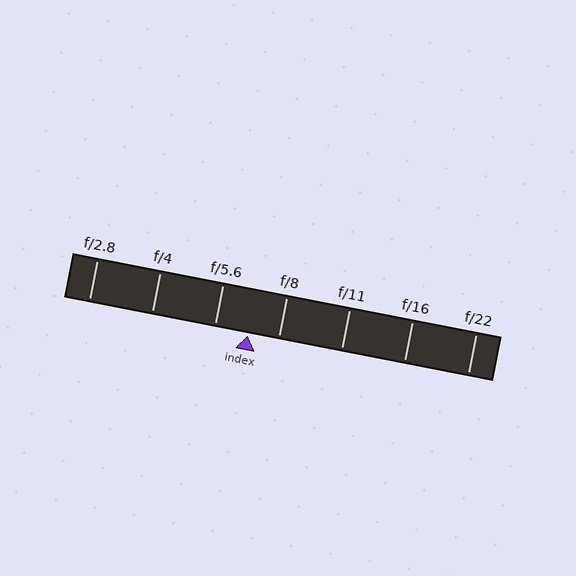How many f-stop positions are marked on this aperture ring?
There are 7 f-stop positions marked.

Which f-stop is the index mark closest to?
The index mark is closest to f/8.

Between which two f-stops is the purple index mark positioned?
The index mark is between f/5.6 and f/8.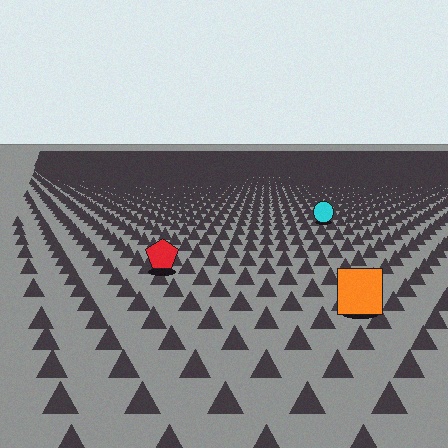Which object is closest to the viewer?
The orange square is closest. The texture marks near it are larger and more spread out.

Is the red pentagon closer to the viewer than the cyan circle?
Yes. The red pentagon is closer — you can tell from the texture gradient: the ground texture is coarser near it.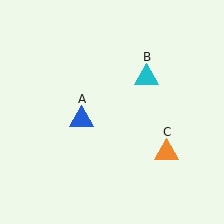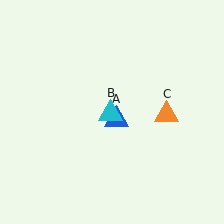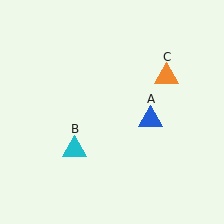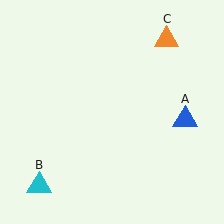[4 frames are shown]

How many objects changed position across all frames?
3 objects changed position: blue triangle (object A), cyan triangle (object B), orange triangle (object C).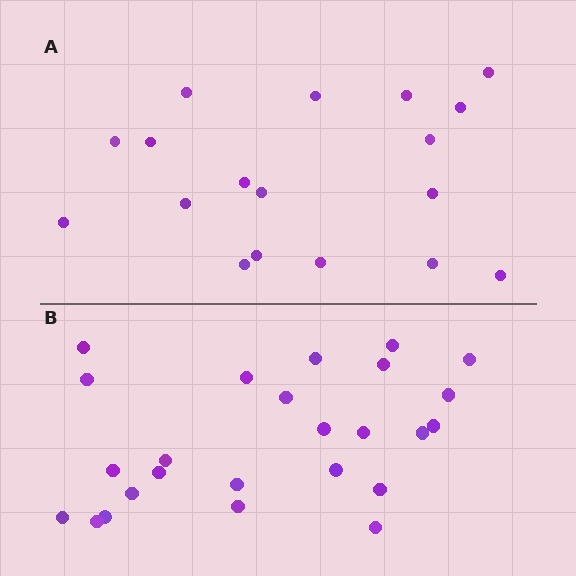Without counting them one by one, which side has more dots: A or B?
Region B (the bottom region) has more dots.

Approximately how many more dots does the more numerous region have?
Region B has roughly 8 or so more dots than region A.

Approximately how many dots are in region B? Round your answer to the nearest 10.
About 20 dots. (The exact count is 25, which rounds to 20.)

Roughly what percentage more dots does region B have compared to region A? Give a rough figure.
About 40% more.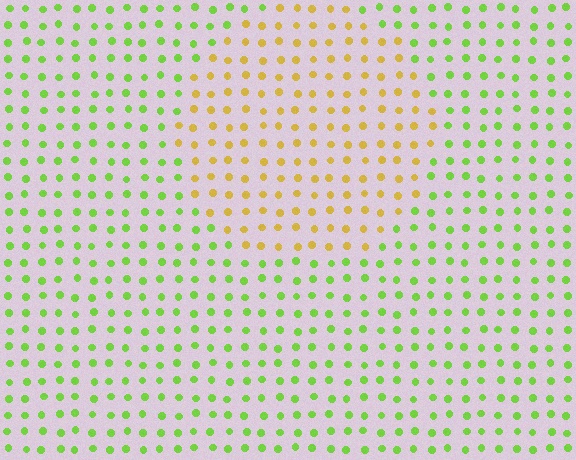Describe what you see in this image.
The image is filled with small lime elements in a uniform arrangement. A circle-shaped region is visible where the elements are tinted to a slightly different hue, forming a subtle color boundary.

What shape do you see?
I see a circle.